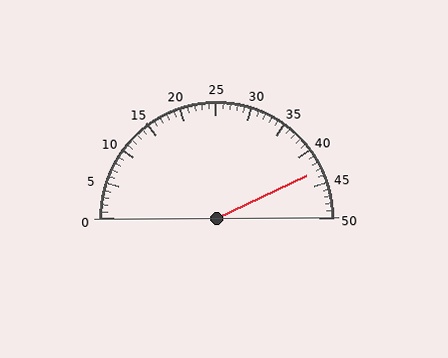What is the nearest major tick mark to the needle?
The nearest major tick mark is 45.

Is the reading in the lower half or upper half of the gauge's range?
The reading is in the upper half of the range (0 to 50).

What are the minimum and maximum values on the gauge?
The gauge ranges from 0 to 50.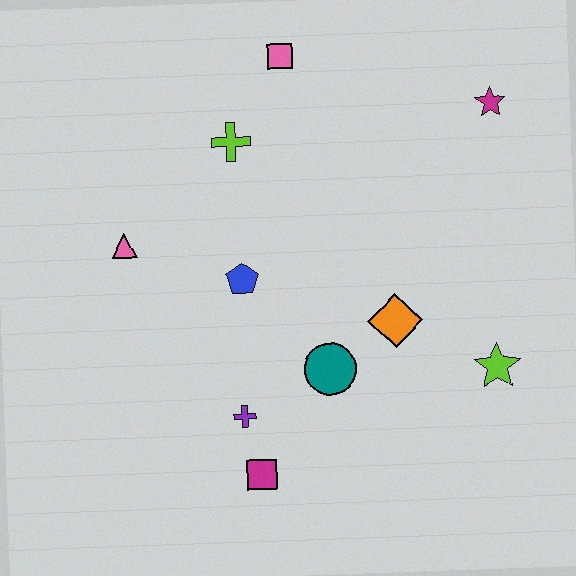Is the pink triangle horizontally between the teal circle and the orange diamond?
No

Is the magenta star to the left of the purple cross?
No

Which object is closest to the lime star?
The orange diamond is closest to the lime star.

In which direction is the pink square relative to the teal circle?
The pink square is above the teal circle.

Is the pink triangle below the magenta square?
No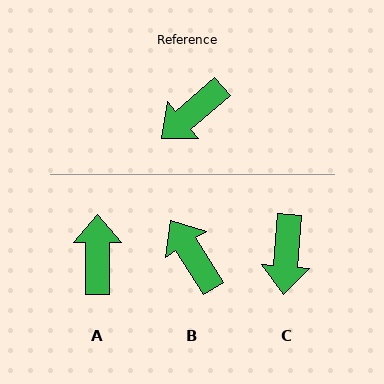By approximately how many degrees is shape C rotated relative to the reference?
Approximately 46 degrees counter-clockwise.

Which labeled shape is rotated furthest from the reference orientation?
A, about 130 degrees away.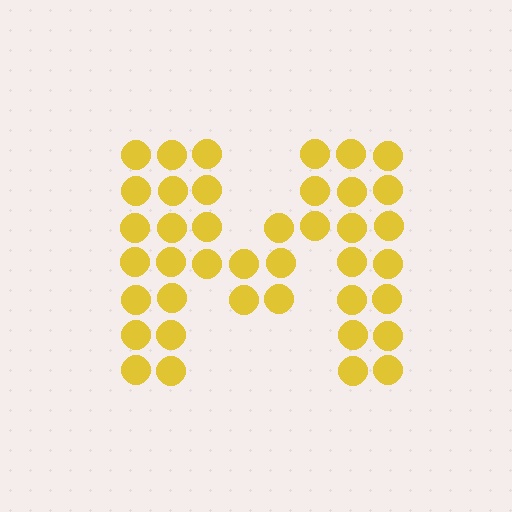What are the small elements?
The small elements are circles.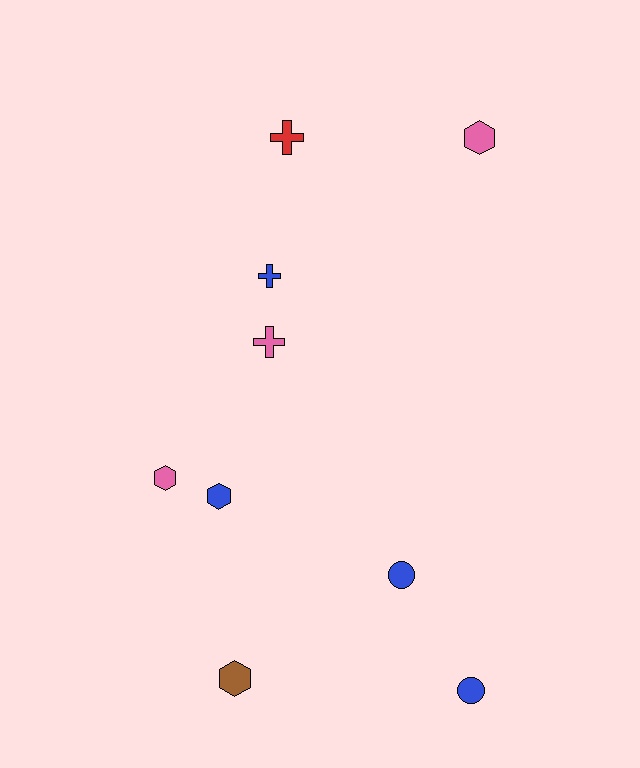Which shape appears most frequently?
Hexagon, with 4 objects.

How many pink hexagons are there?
There are 2 pink hexagons.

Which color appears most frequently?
Blue, with 4 objects.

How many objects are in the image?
There are 9 objects.